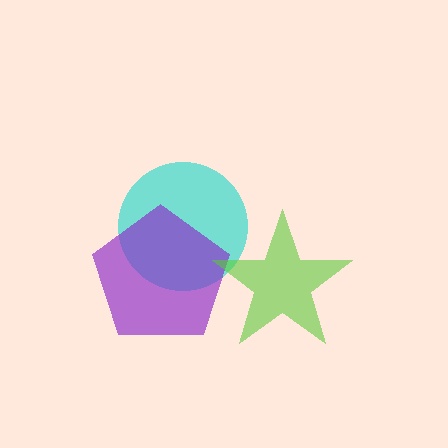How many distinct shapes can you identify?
There are 3 distinct shapes: a cyan circle, a purple pentagon, a lime star.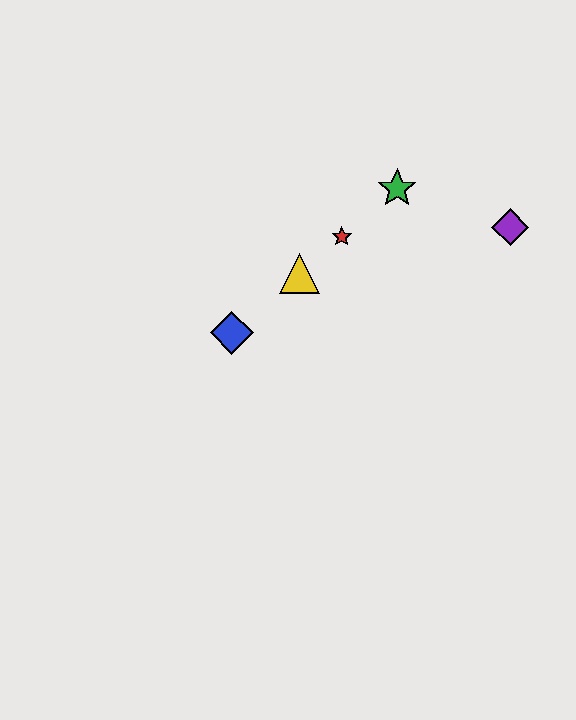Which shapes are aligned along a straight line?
The red star, the blue diamond, the green star, the yellow triangle are aligned along a straight line.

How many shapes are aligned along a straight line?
4 shapes (the red star, the blue diamond, the green star, the yellow triangle) are aligned along a straight line.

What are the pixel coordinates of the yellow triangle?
The yellow triangle is at (299, 274).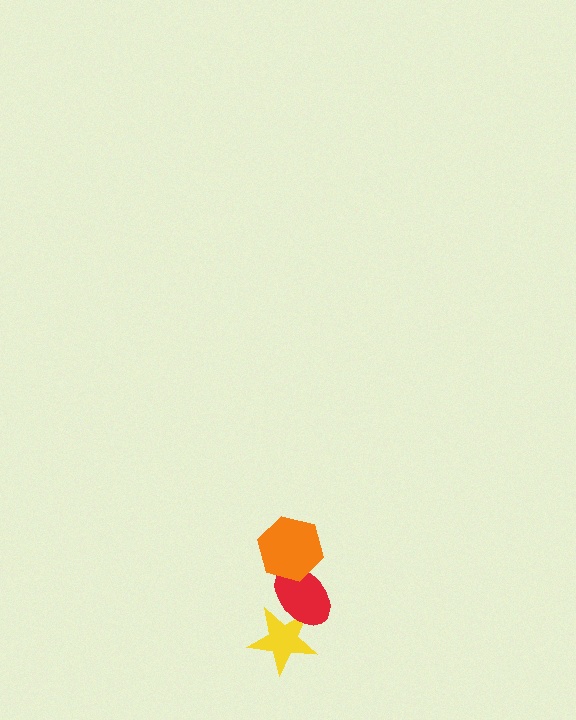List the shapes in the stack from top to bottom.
From top to bottom: the orange hexagon, the red ellipse, the yellow star.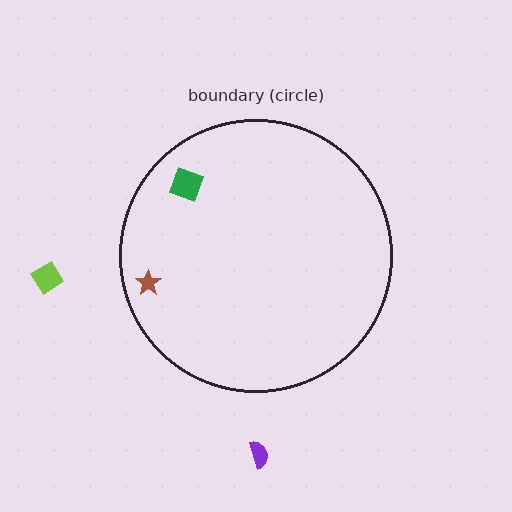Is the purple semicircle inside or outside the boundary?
Outside.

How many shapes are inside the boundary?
2 inside, 2 outside.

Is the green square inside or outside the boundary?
Inside.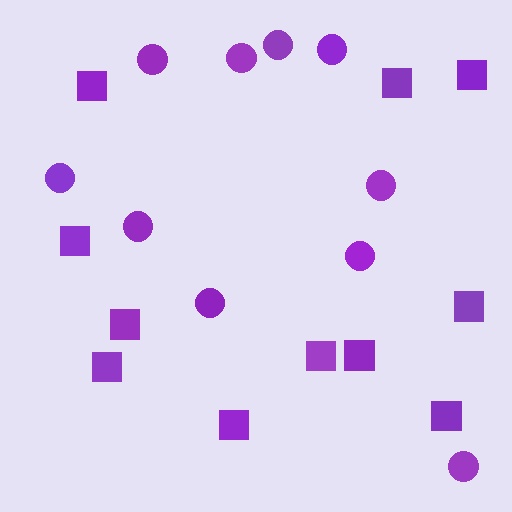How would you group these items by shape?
There are 2 groups: one group of squares (11) and one group of circles (10).